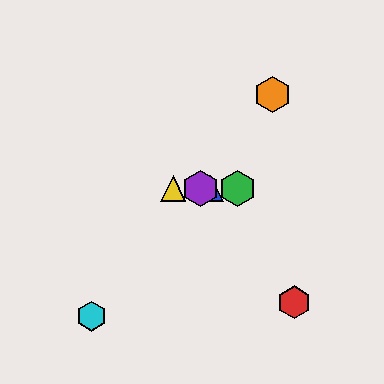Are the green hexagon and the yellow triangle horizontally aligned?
Yes, both are at y≈189.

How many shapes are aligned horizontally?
4 shapes (the blue triangle, the green hexagon, the yellow triangle, the purple hexagon) are aligned horizontally.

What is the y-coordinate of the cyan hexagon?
The cyan hexagon is at y≈316.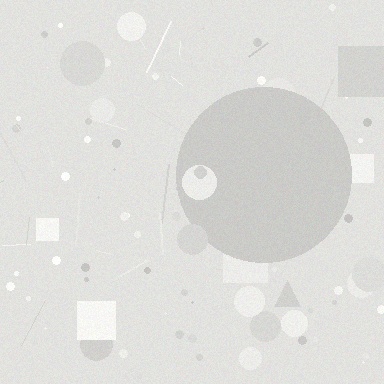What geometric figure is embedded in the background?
A circle is embedded in the background.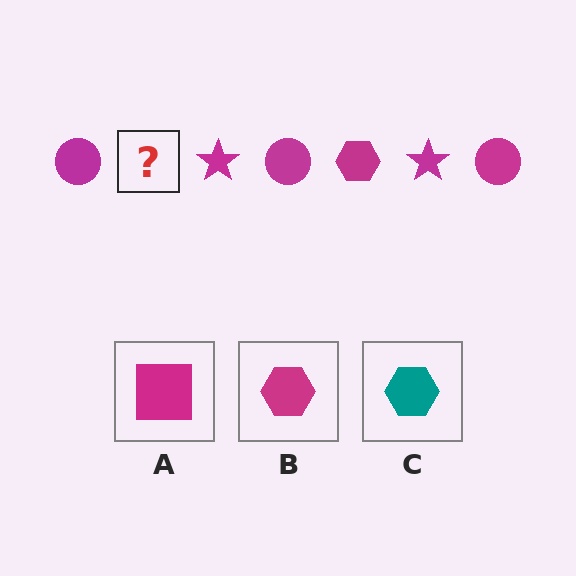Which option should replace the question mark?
Option B.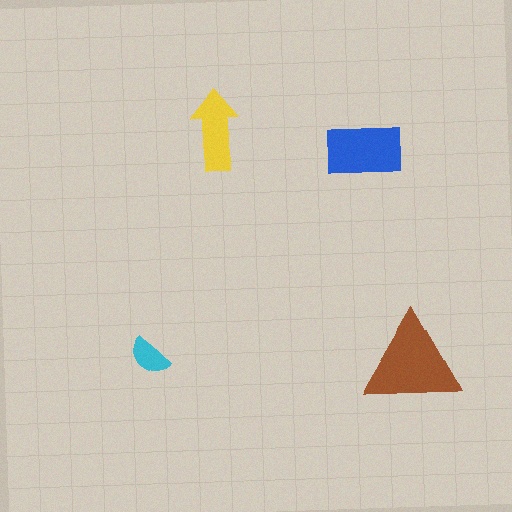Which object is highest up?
The yellow arrow is topmost.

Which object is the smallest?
The cyan semicircle.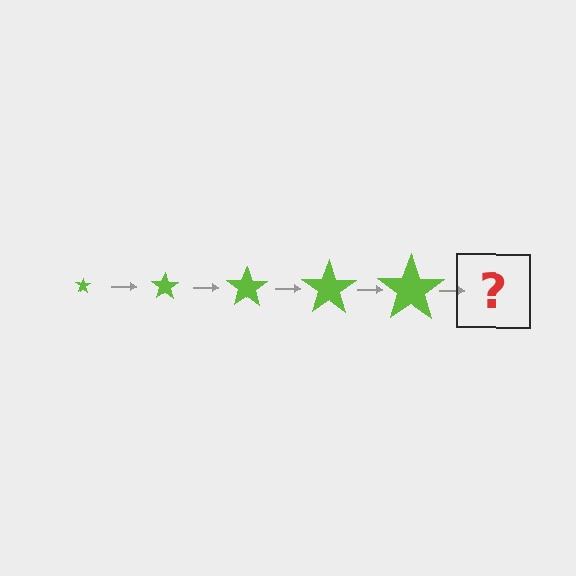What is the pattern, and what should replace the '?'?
The pattern is that the star gets progressively larger each step. The '?' should be a lime star, larger than the previous one.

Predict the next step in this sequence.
The next step is a lime star, larger than the previous one.